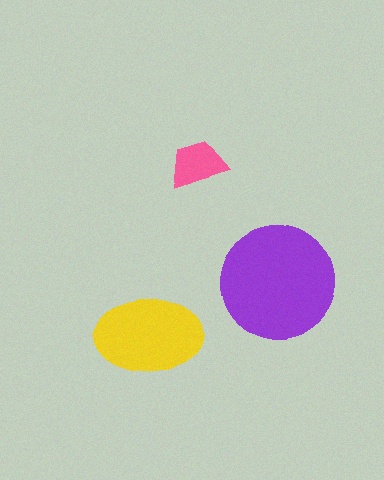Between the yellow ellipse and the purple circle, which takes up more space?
The purple circle.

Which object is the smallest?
The pink trapezoid.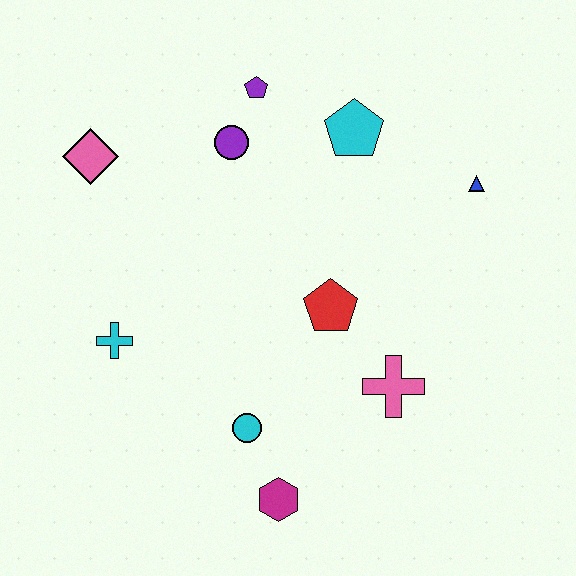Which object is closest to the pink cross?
The red pentagon is closest to the pink cross.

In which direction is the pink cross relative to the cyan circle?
The pink cross is to the right of the cyan circle.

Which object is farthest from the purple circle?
The magenta hexagon is farthest from the purple circle.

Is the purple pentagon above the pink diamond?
Yes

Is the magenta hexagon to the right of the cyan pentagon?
No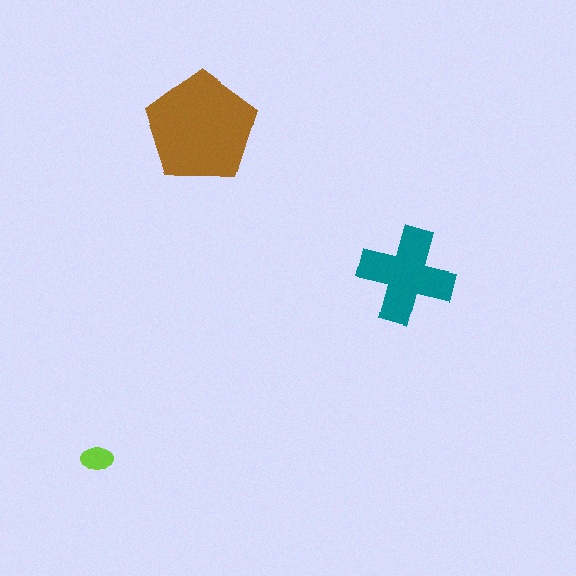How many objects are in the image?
There are 3 objects in the image.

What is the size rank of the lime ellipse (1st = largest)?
3rd.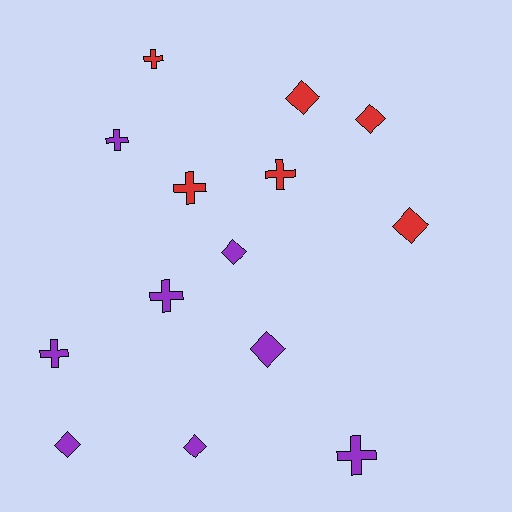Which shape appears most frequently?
Cross, with 7 objects.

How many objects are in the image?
There are 14 objects.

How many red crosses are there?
There are 3 red crosses.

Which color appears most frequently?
Purple, with 8 objects.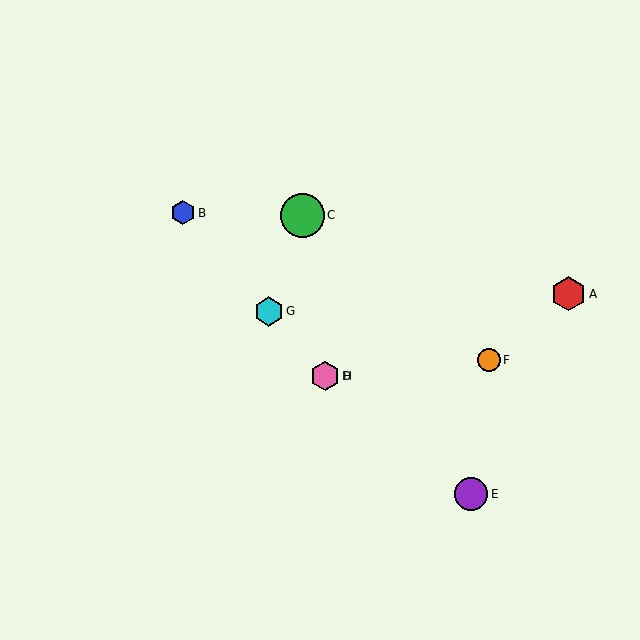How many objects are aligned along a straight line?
4 objects (B, D, G, H) are aligned along a straight line.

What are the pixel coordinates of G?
Object G is at (269, 311).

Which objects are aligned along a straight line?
Objects B, D, G, H are aligned along a straight line.